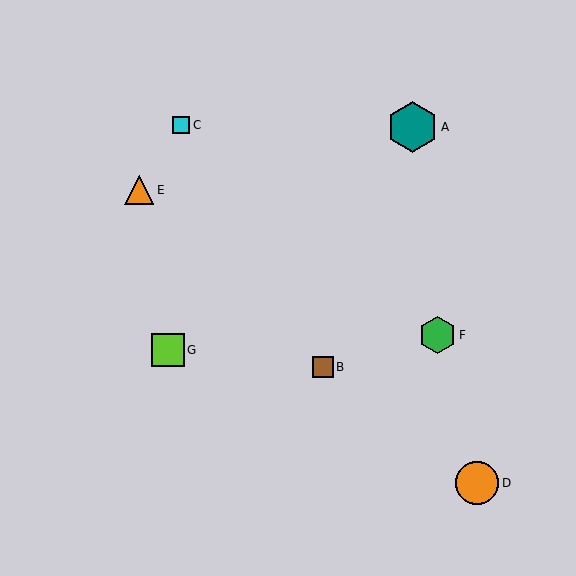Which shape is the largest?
The teal hexagon (labeled A) is the largest.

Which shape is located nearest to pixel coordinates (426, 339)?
The green hexagon (labeled F) at (437, 335) is nearest to that location.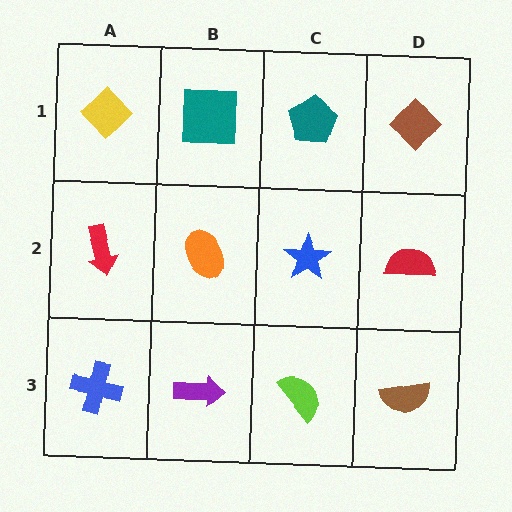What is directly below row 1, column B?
An orange ellipse.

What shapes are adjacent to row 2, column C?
A teal pentagon (row 1, column C), a lime semicircle (row 3, column C), an orange ellipse (row 2, column B), a red semicircle (row 2, column D).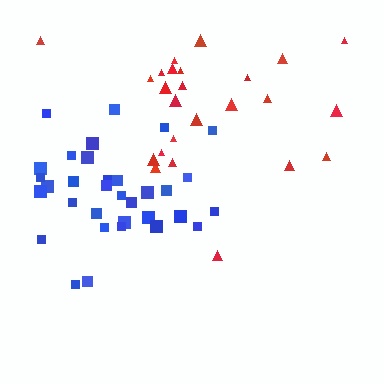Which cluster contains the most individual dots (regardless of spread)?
Blue (33).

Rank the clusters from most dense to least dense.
blue, red.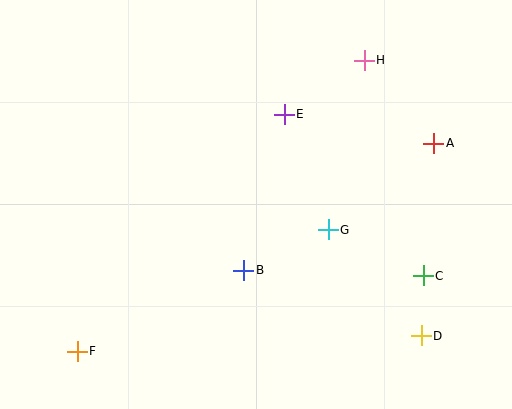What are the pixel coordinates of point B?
Point B is at (244, 270).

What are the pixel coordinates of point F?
Point F is at (77, 351).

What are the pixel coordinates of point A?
Point A is at (434, 143).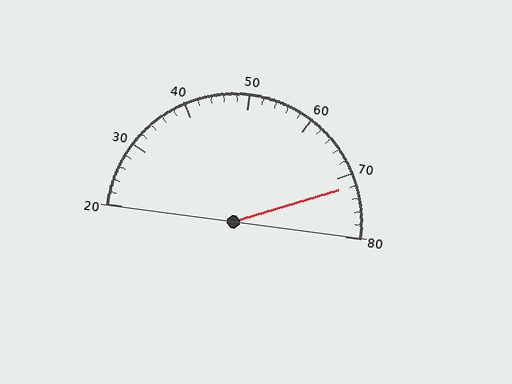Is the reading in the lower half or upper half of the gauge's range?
The reading is in the upper half of the range (20 to 80).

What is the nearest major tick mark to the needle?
The nearest major tick mark is 70.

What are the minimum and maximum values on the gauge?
The gauge ranges from 20 to 80.